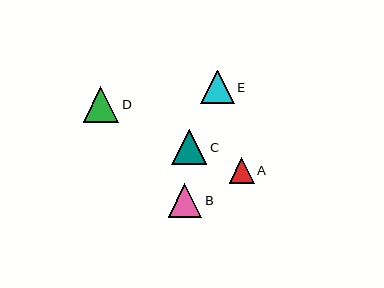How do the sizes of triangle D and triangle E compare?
Triangle D and triangle E are approximately the same size.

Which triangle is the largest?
Triangle D is the largest with a size of approximately 36 pixels.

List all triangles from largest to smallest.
From largest to smallest: D, C, B, E, A.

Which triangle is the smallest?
Triangle A is the smallest with a size of approximately 25 pixels.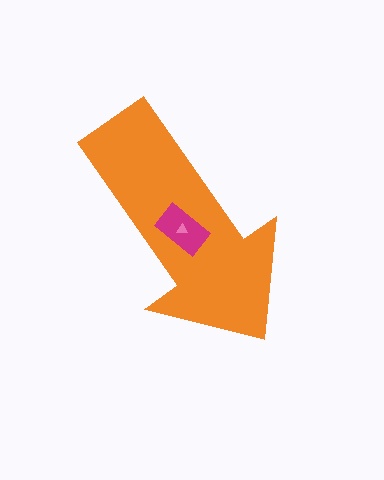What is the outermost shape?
The orange arrow.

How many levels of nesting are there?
3.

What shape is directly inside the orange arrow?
The magenta rectangle.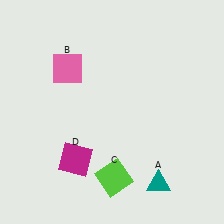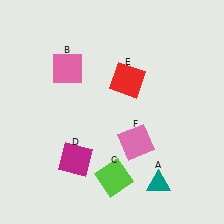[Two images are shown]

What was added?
A red square (E), a pink square (F) were added in Image 2.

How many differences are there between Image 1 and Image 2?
There are 2 differences between the two images.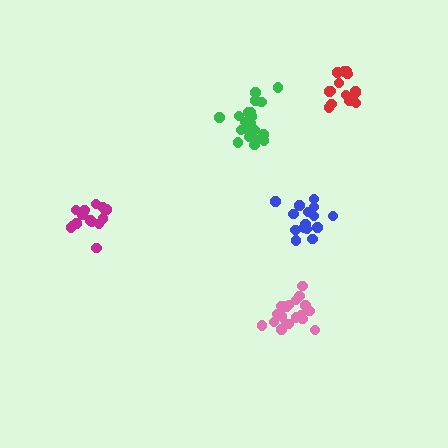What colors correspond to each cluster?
The clusters are colored: red, magenta, blue, green, pink.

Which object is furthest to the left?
The magenta cluster is leftmost.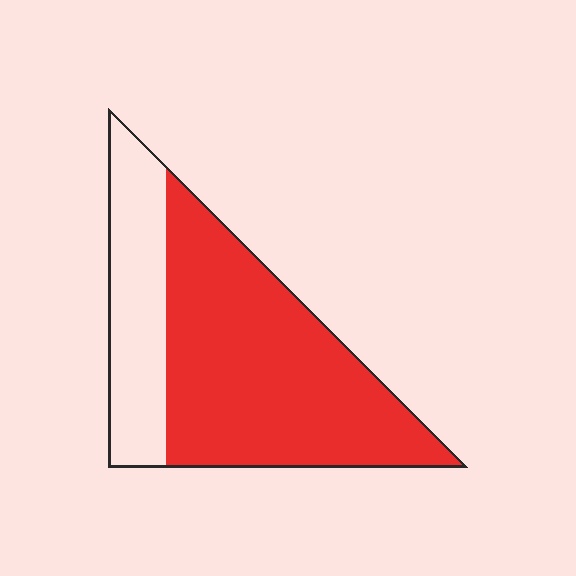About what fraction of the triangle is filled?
About two thirds (2/3).